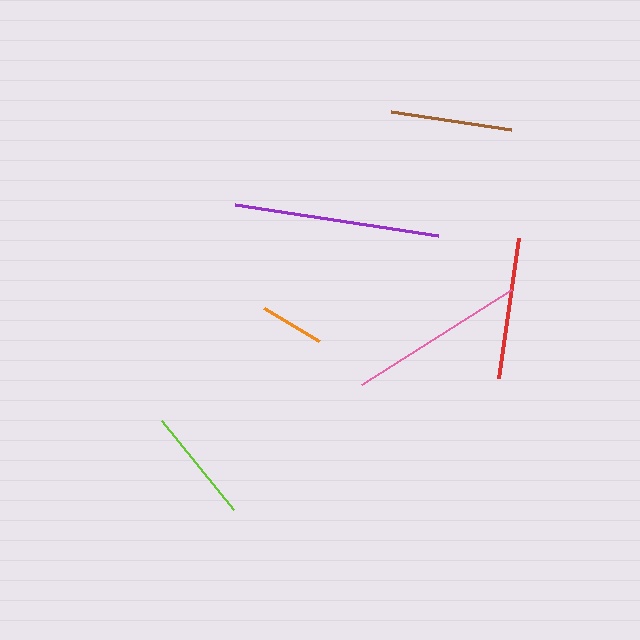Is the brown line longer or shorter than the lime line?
The brown line is longer than the lime line.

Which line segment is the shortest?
The orange line is the shortest at approximately 63 pixels.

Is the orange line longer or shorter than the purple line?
The purple line is longer than the orange line.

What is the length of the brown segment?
The brown segment is approximately 121 pixels long.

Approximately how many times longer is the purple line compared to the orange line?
The purple line is approximately 3.2 times the length of the orange line.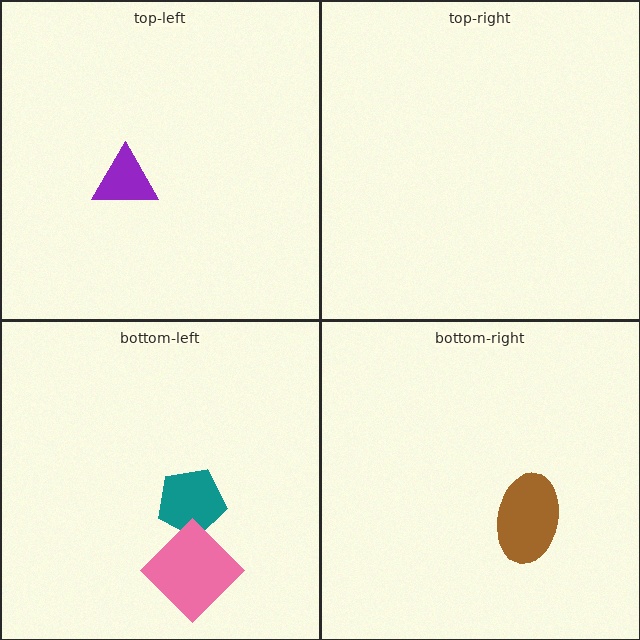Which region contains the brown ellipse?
The bottom-right region.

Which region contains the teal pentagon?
The bottom-left region.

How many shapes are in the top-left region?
1.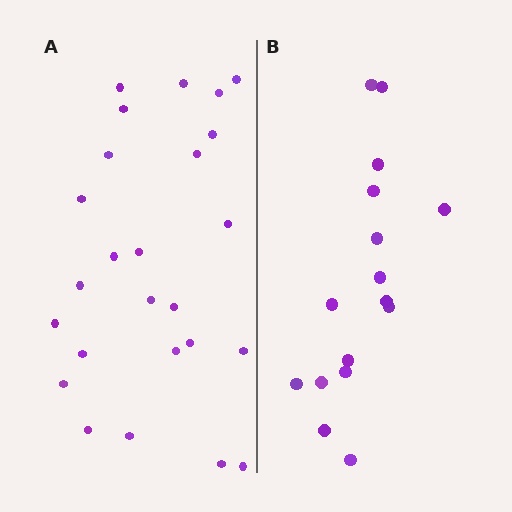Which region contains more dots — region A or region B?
Region A (the left region) has more dots.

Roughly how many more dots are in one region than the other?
Region A has roughly 8 or so more dots than region B.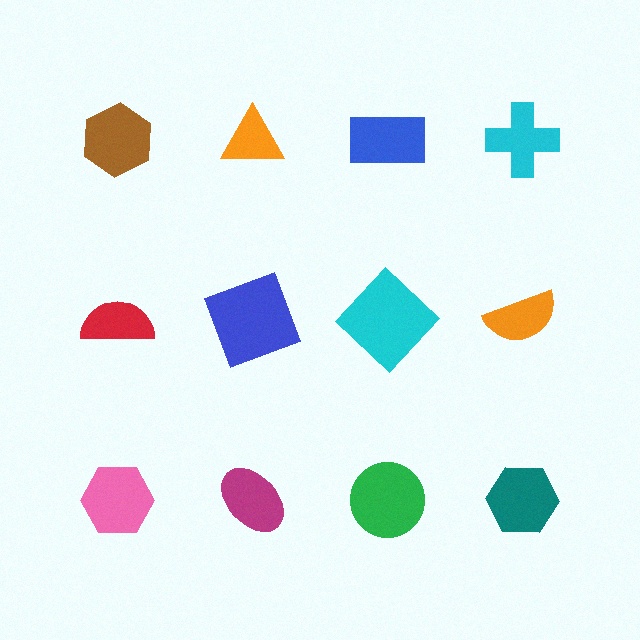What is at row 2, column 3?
A cyan diamond.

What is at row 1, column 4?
A cyan cross.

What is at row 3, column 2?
A magenta ellipse.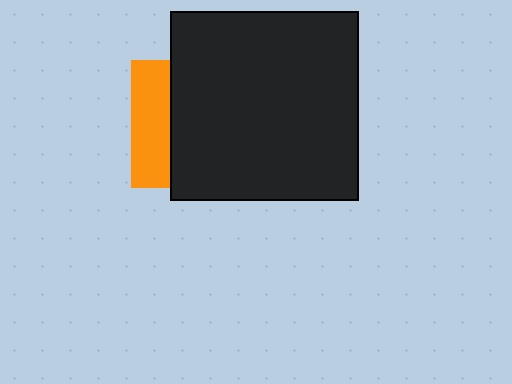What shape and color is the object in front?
The object in front is a black square.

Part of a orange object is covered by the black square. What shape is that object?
It is a square.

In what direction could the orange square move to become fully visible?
The orange square could move left. That would shift it out from behind the black square entirely.